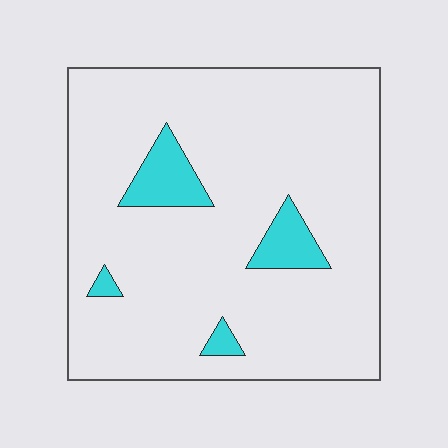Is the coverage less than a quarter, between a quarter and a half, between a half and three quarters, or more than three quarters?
Less than a quarter.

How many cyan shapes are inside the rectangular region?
4.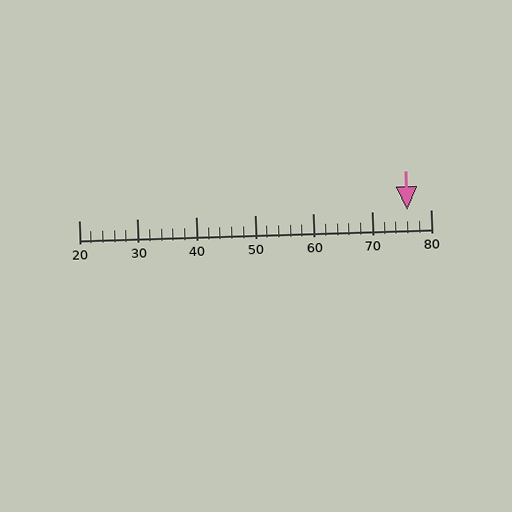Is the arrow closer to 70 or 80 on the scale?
The arrow is closer to 80.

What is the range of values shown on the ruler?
The ruler shows values from 20 to 80.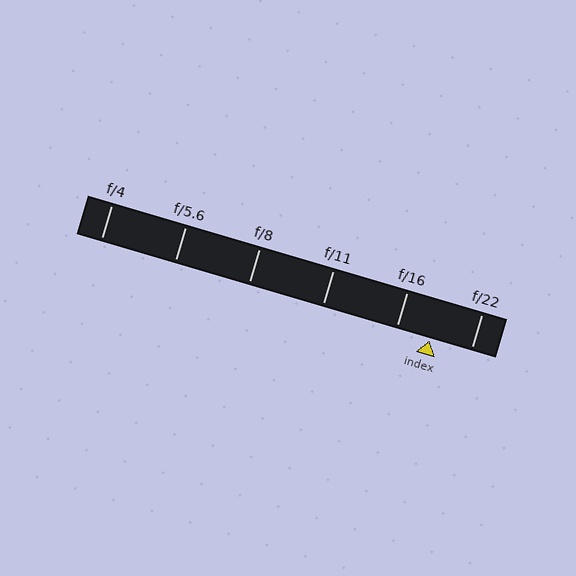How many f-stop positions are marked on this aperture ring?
There are 6 f-stop positions marked.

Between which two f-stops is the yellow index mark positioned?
The index mark is between f/16 and f/22.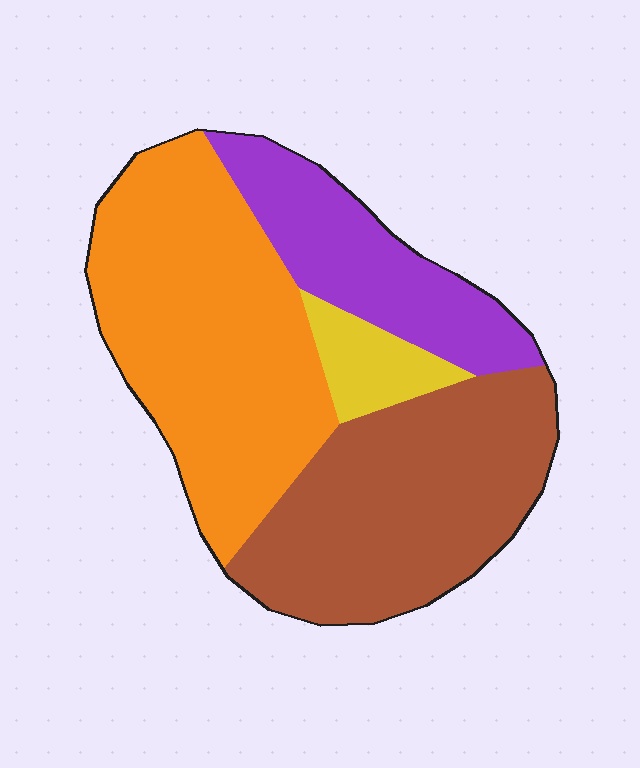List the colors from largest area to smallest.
From largest to smallest: orange, brown, purple, yellow.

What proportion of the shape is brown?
Brown takes up about one third (1/3) of the shape.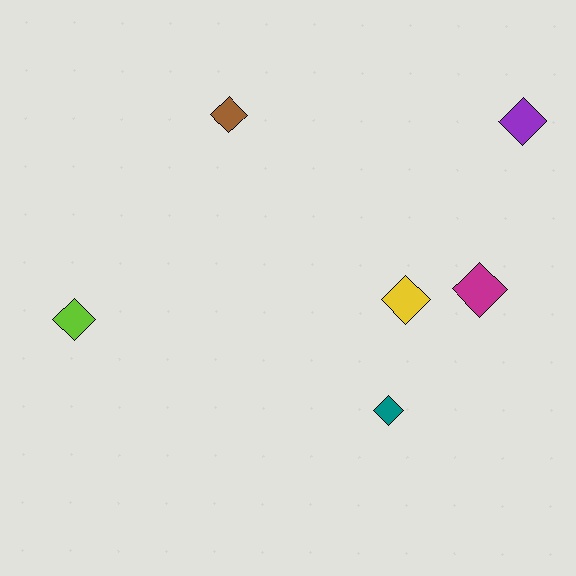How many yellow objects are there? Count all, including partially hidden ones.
There is 1 yellow object.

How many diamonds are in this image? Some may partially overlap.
There are 6 diamonds.